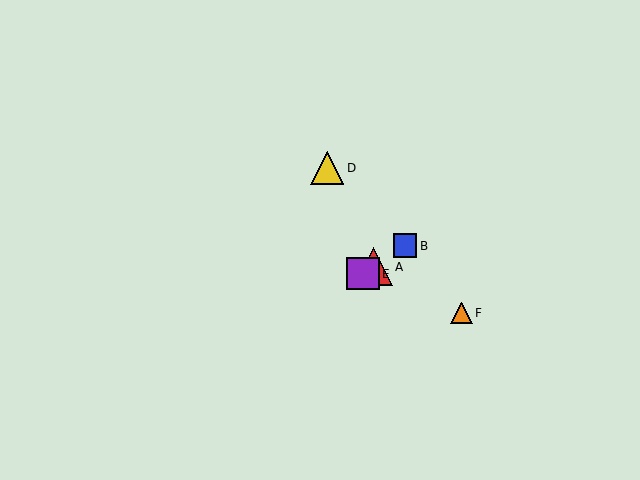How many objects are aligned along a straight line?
4 objects (A, B, C, E) are aligned along a straight line.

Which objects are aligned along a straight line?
Objects A, B, C, E are aligned along a straight line.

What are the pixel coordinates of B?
Object B is at (405, 246).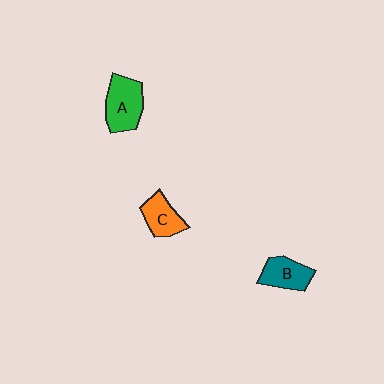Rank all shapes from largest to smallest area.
From largest to smallest: A (green), B (teal), C (orange).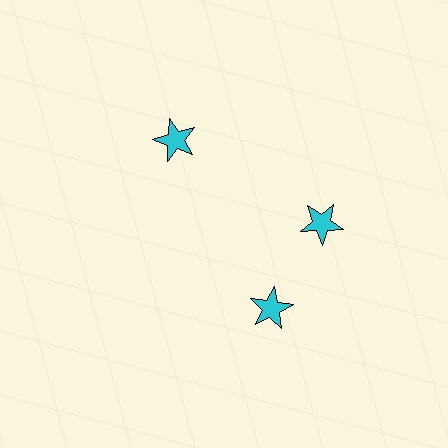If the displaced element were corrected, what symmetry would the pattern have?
It would have 3-fold rotational symmetry — the pattern would map onto itself every 120 degrees.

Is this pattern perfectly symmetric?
No. The 3 cyan stars are arranged in a ring, but one element near the 7 o'clock position is rotated out of alignment along the ring, breaking the 3-fold rotational symmetry.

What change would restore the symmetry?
The symmetry would be restored by rotating it back into even spacing with its neighbors so that all 3 stars sit at equal angles and equal distance from the center.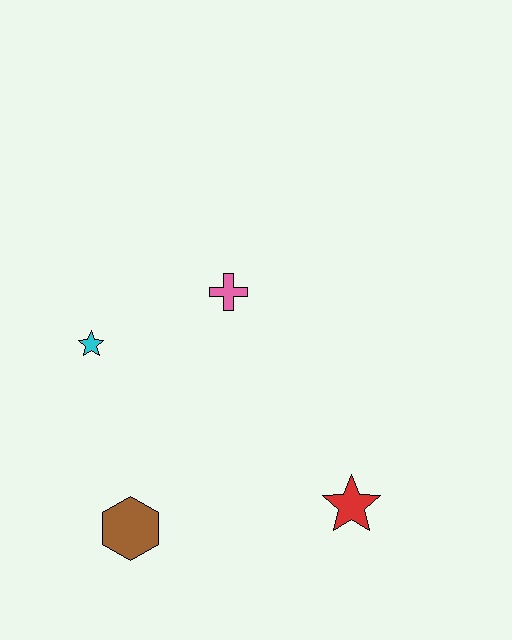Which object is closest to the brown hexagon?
The cyan star is closest to the brown hexagon.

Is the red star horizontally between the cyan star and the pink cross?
No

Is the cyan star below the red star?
No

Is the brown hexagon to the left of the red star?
Yes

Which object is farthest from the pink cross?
The brown hexagon is farthest from the pink cross.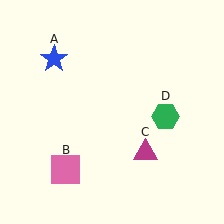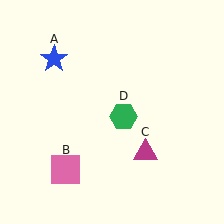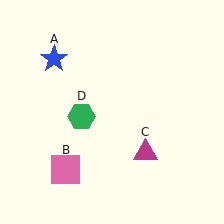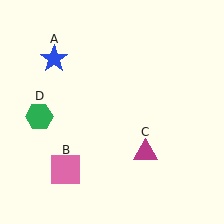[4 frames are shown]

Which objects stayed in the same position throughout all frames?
Blue star (object A) and pink square (object B) and magenta triangle (object C) remained stationary.